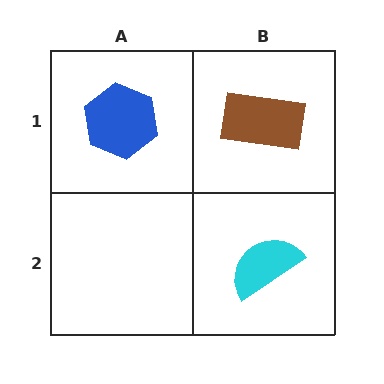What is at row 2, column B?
A cyan semicircle.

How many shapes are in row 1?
2 shapes.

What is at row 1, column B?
A brown rectangle.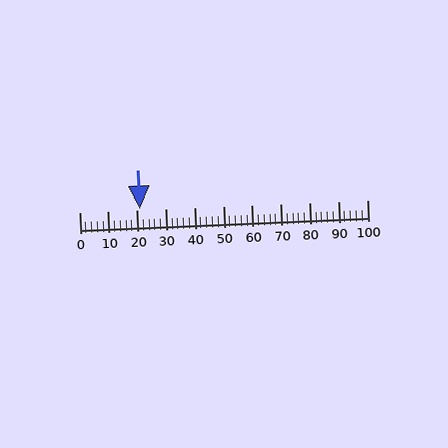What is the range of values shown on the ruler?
The ruler shows values from 0 to 100.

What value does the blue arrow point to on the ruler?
The blue arrow points to approximately 21.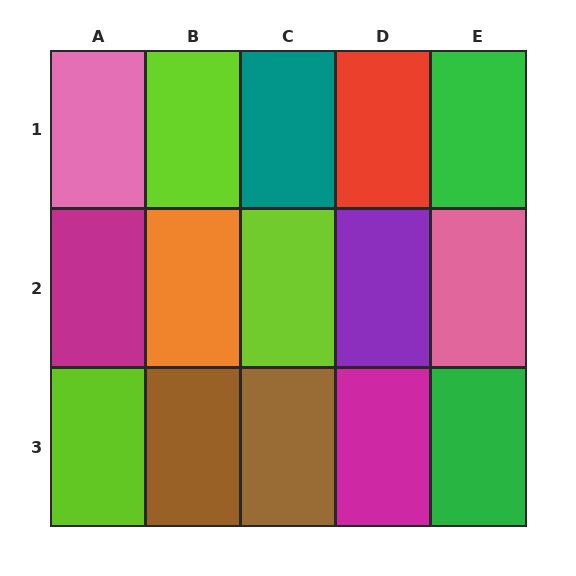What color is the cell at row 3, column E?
Green.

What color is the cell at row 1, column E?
Green.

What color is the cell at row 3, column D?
Magenta.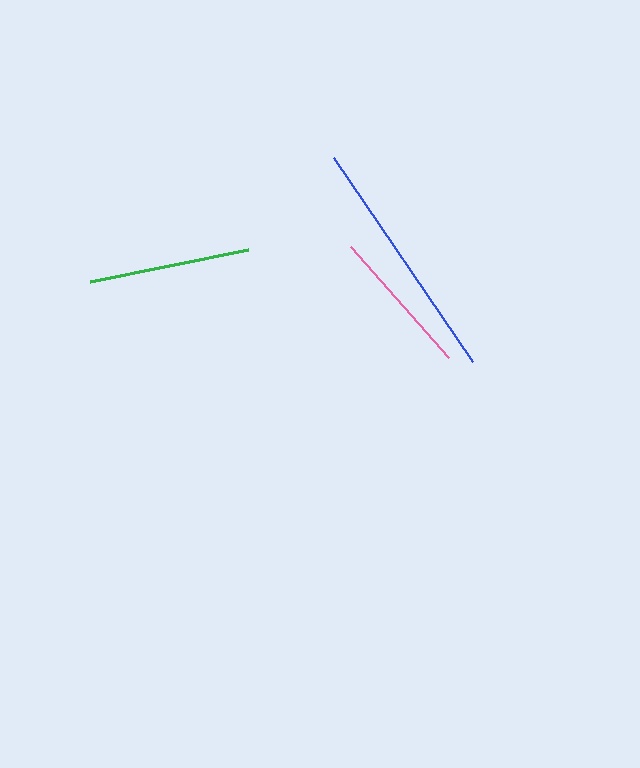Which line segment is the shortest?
The pink line is the shortest at approximately 147 pixels.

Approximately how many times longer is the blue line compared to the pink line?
The blue line is approximately 1.7 times the length of the pink line.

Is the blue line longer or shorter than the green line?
The blue line is longer than the green line.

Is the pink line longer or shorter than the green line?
The green line is longer than the pink line.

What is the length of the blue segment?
The blue segment is approximately 247 pixels long.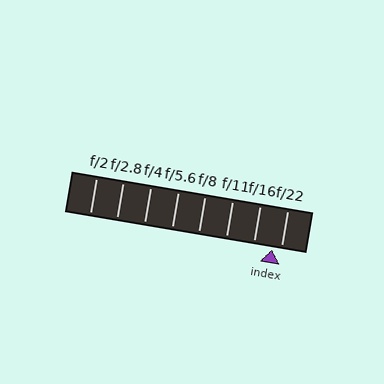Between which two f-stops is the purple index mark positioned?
The index mark is between f/16 and f/22.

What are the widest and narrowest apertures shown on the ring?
The widest aperture shown is f/2 and the narrowest is f/22.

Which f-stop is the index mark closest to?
The index mark is closest to f/22.